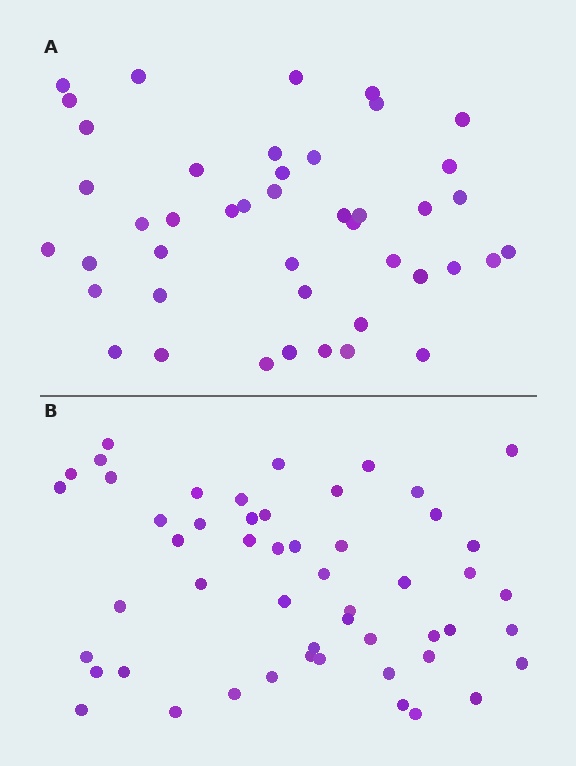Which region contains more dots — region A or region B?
Region B (the bottom region) has more dots.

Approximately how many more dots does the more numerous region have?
Region B has roughly 8 or so more dots than region A.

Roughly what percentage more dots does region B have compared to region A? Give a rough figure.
About 20% more.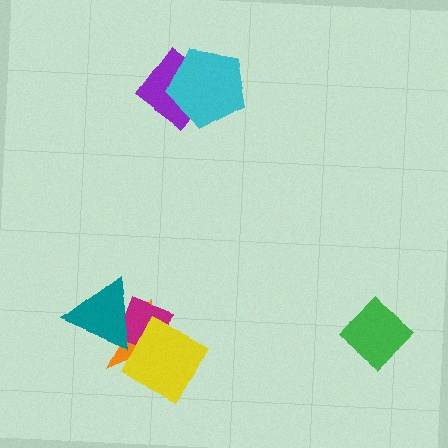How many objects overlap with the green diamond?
0 objects overlap with the green diamond.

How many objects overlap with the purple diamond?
1 object overlaps with the purple diamond.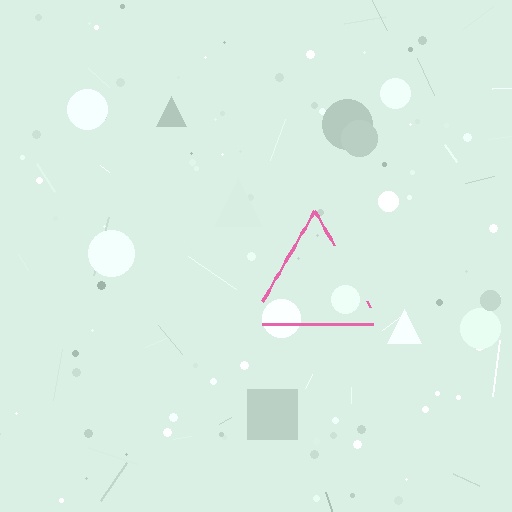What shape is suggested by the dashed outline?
The dashed outline suggests a triangle.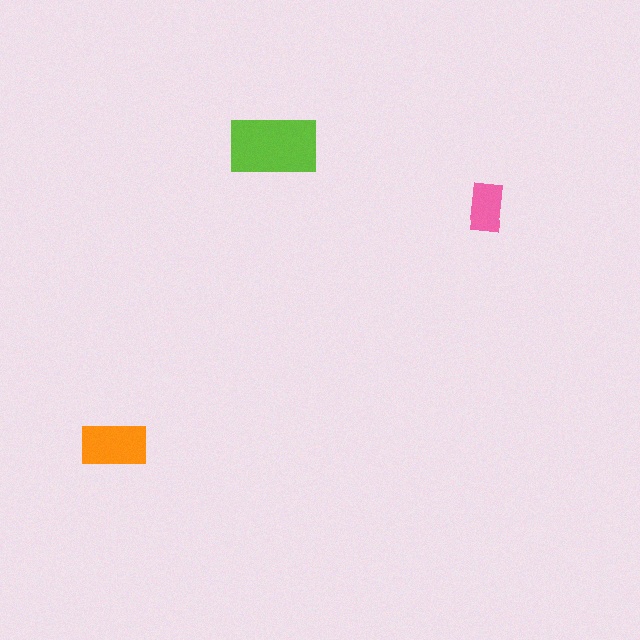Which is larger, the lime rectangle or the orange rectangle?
The lime one.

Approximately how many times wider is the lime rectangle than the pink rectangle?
About 2 times wider.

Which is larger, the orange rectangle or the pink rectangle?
The orange one.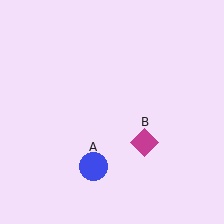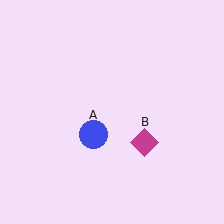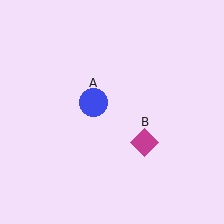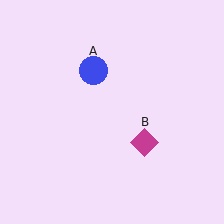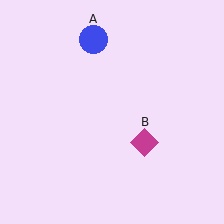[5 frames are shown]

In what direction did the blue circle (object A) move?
The blue circle (object A) moved up.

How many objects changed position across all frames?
1 object changed position: blue circle (object A).